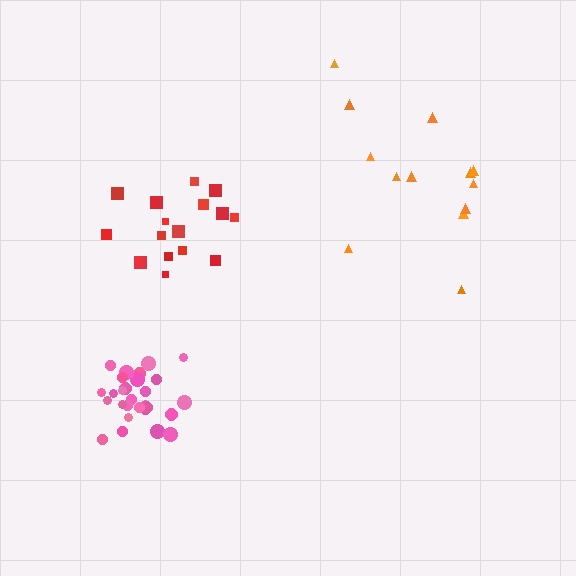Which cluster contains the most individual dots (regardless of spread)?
Pink (29).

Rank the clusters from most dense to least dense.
pink, red, orange.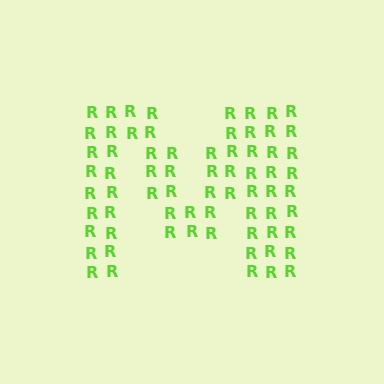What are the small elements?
The small elements are letter R's.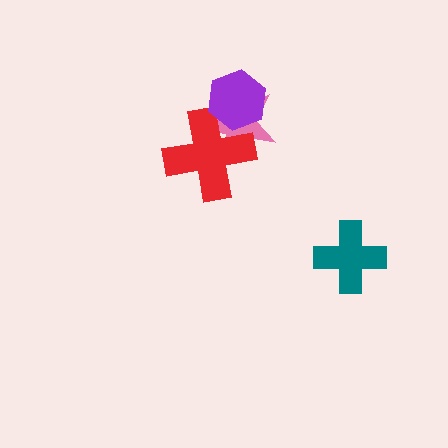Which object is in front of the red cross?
The purple hexagon is in front of the red cross.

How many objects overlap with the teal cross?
0 objects overlap with the teal cross.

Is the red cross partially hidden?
Yes, it is partially covered by another shape.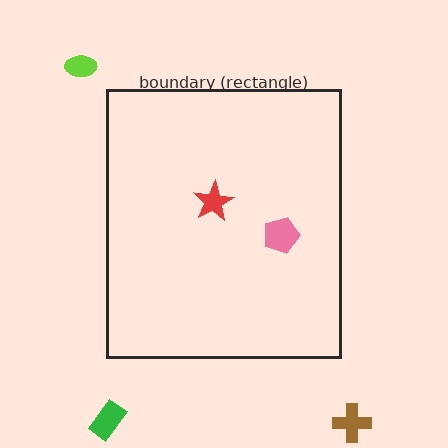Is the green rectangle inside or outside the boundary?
Outside.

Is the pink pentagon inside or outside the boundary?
Inside.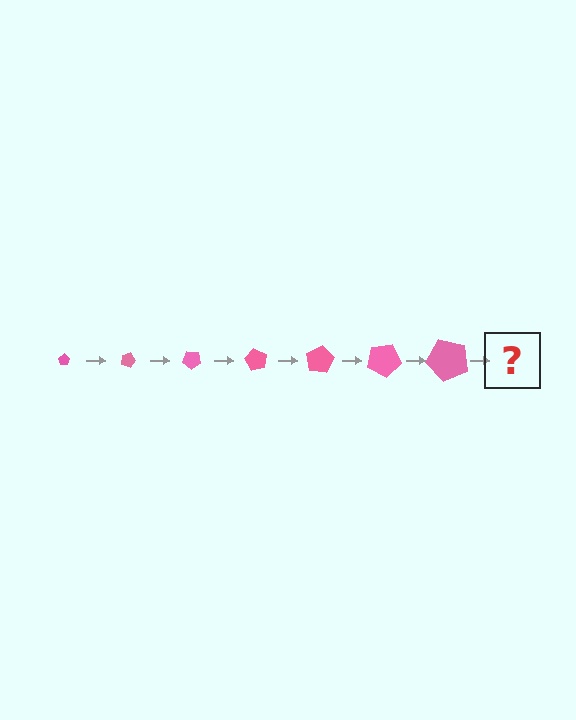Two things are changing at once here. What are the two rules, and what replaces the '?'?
The two rules are that the pentagon grows larger each step and it rotates 20 degrees each step. The '?' should be a pentagon, larger than the previous one and rotated 140 degrees from the start.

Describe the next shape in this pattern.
It should be a pentagon, larger than the previous one and rotated 140 degrees from the start.